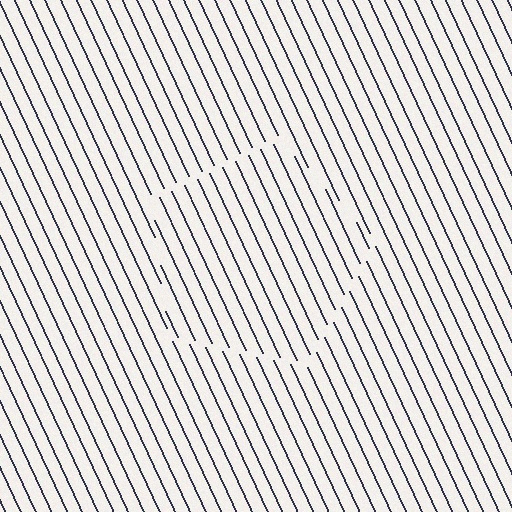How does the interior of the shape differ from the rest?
The interior of the shape contains the same grating, shifted by half a period — the contour is defined by the phase discontinuity where line-ends from the inner and outer gratings abut.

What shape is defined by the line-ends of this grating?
An illusory pentagon. The interior of the shape contains the same grating, shifted by half a period — the contour is defined by the phase discontinuity where line-ends from the inner and outer gratings abut.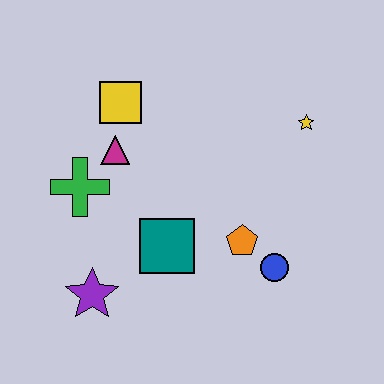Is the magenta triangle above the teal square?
Yes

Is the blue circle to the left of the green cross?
No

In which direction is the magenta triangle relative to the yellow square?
The magenta triangle is below the yellow square.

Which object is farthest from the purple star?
The yellow star is farthest from the purple star.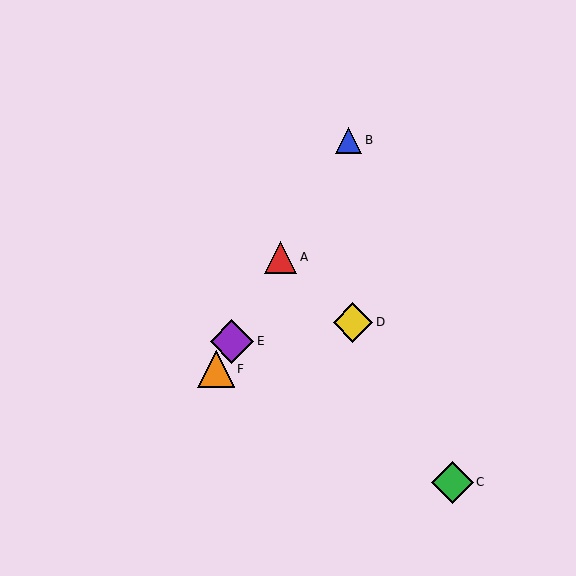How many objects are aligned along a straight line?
4 objects (A, B, E, F) are aligned along a straight line.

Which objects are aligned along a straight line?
Objects A, B, E, F are aligned along a straight line.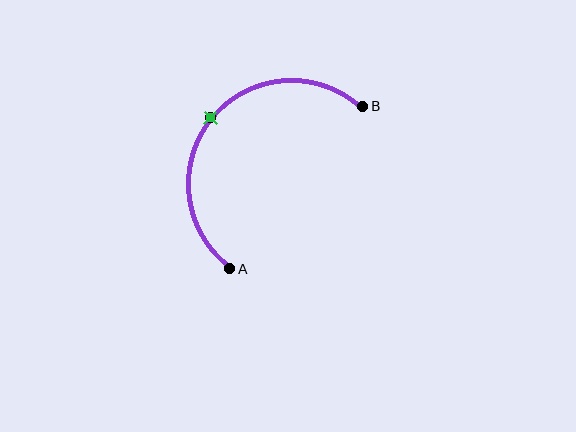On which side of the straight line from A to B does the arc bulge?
The arc bulges above and to the left of the straight line connecting A and B.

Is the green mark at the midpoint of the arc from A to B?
Yes. The green mark lies on the arc at equal arc-length from both A and B — it is the arc midpoint.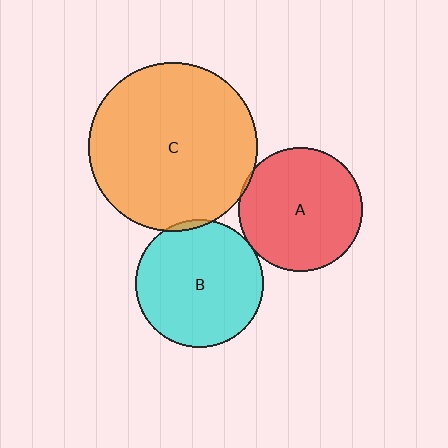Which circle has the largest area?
Circle C (orange).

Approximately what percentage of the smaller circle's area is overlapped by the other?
Approximately 5%.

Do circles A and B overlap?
Yes.